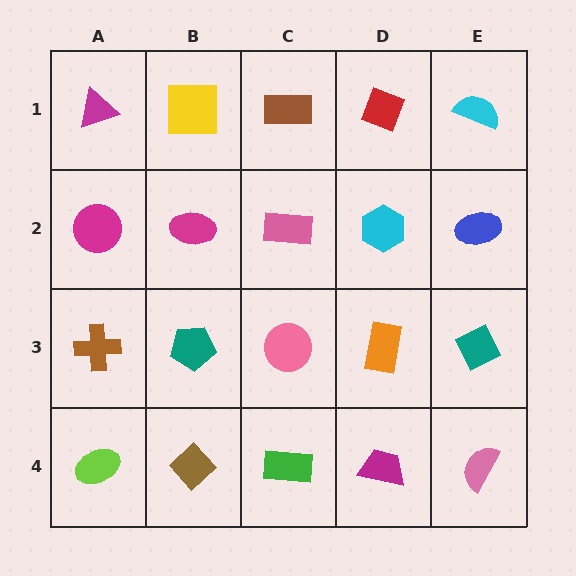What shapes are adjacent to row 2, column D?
A red diamond (row 1, column D), an orange rectangle (row 3, column D), a pink rectangle (row 2, column C), a blue ellipse (row 2, column E).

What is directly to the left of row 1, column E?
A red diamond.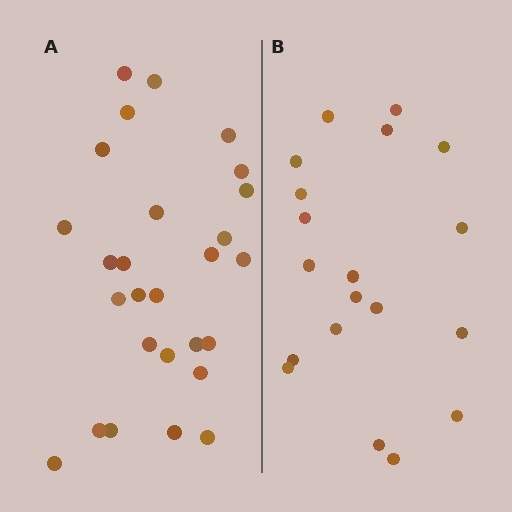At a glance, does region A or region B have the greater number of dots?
Region A (the left region) has more dots.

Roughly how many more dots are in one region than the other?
Region A has roughly 8 or so more dots than region B.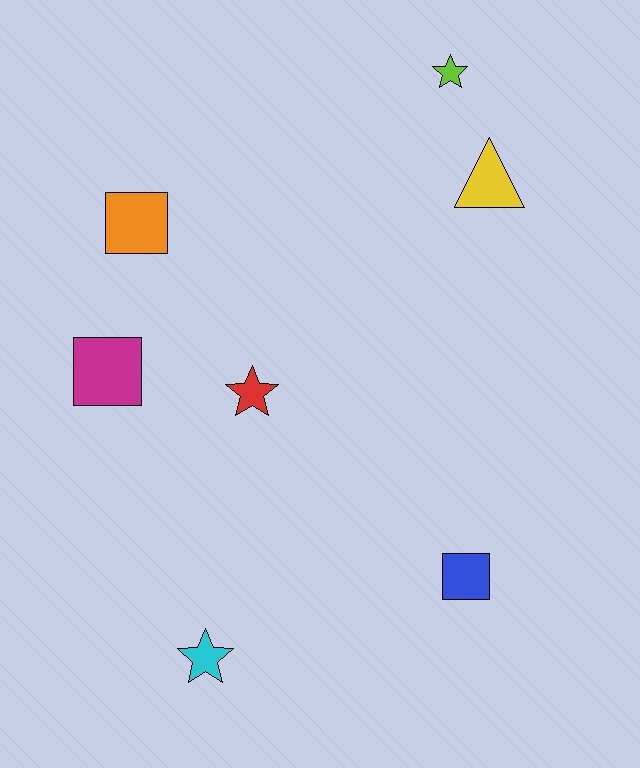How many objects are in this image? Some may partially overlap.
There are 7 objects.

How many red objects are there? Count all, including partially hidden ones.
There is 1 red object.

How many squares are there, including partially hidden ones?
There are 3 squares.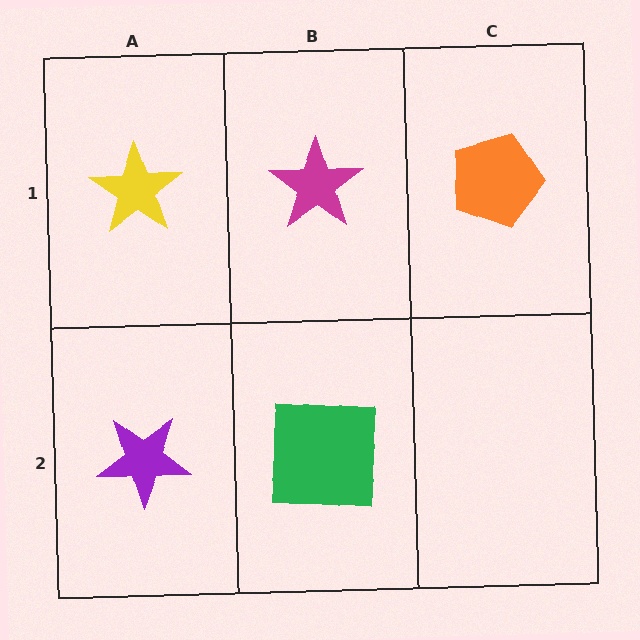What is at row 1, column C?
An orange pentagon.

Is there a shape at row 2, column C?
No, that cell is empty.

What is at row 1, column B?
A magenta star.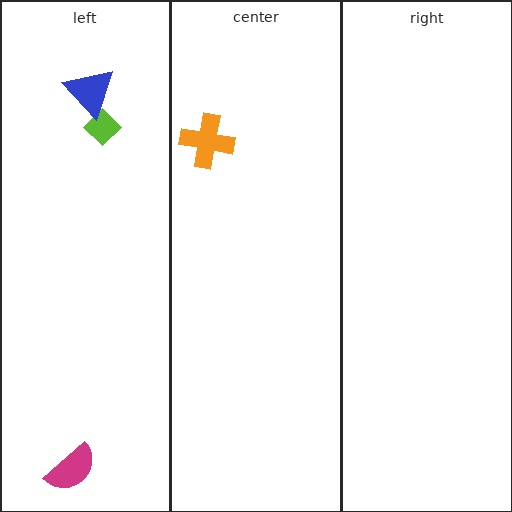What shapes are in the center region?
The orange cross.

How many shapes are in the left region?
3.